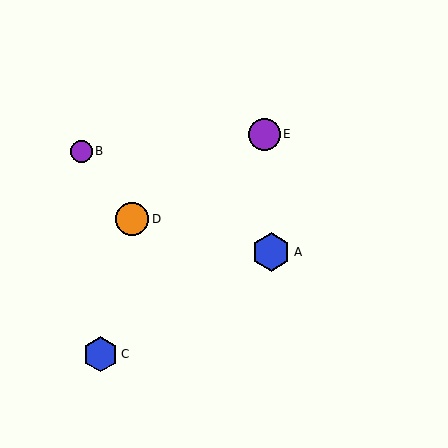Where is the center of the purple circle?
The center of the purple circle is at (264, 134).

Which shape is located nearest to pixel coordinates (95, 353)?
The blue hexagon (labeled C) at (100, 354) is nearest to that location.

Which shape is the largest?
The blue hexagon (labeled A) is the largest.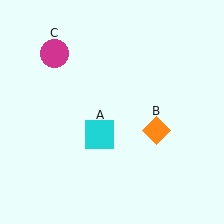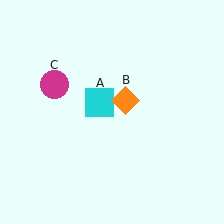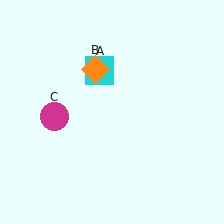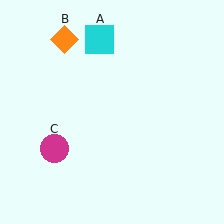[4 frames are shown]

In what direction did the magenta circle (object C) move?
The magenta circle (object C) moved down.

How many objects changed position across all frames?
3 objects changed position: cyan square (object A), orange diamond (object B), magenta circle (object C).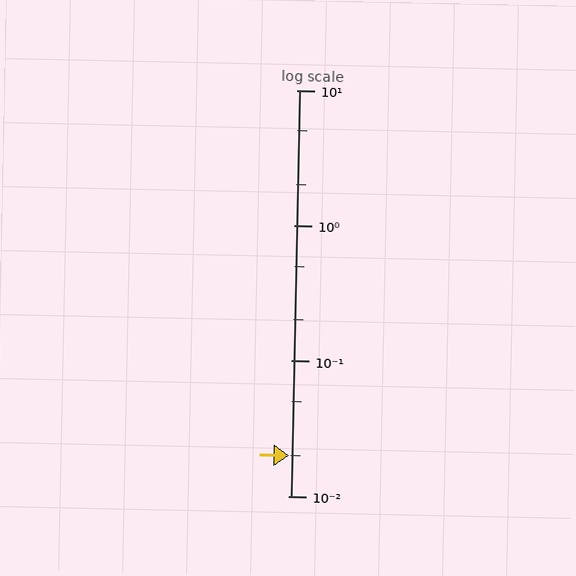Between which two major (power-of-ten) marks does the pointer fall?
The pointer is between 0.01 and 0.1.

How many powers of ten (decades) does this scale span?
The scale spans 3 decades, from 0.01 to 10.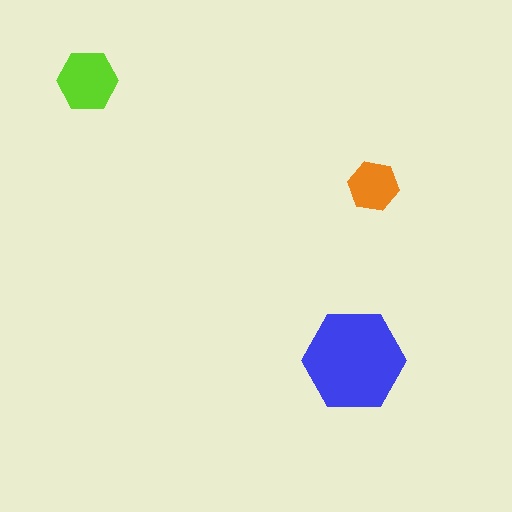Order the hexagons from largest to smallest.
the blue one, the lime one, the orange one.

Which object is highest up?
The lime hexagon is topmost.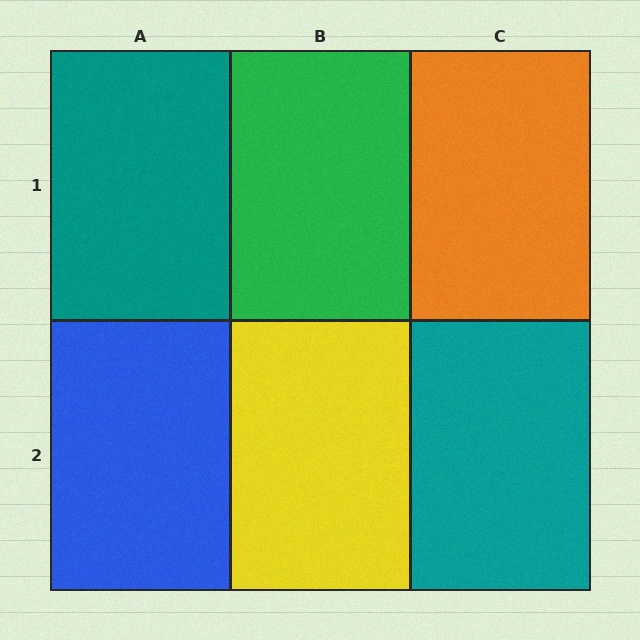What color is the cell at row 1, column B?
Green.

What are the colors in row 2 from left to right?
Blue, yellow, teal.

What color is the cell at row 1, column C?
Orange.